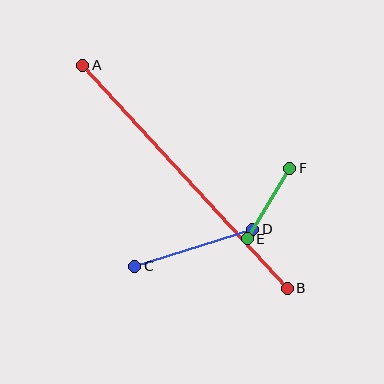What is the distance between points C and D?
The distance is approximately 124 pixels.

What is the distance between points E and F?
The distance is approximately 82 pixels.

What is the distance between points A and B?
The distance is approximately 303 pixels.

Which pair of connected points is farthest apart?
Points A and B are farthest apart.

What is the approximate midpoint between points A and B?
The midpoint is at approximately (185, 177) pixels.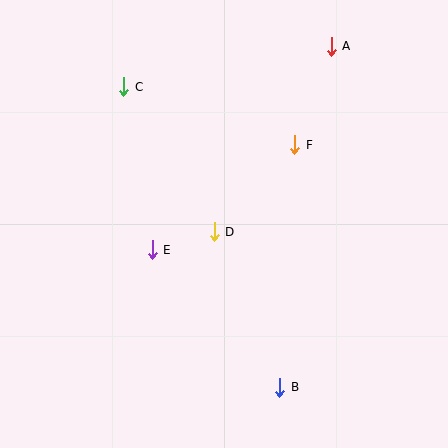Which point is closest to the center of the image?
Point D at (214, 232) is closest to the center.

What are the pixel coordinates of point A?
Point A is at (331, 46).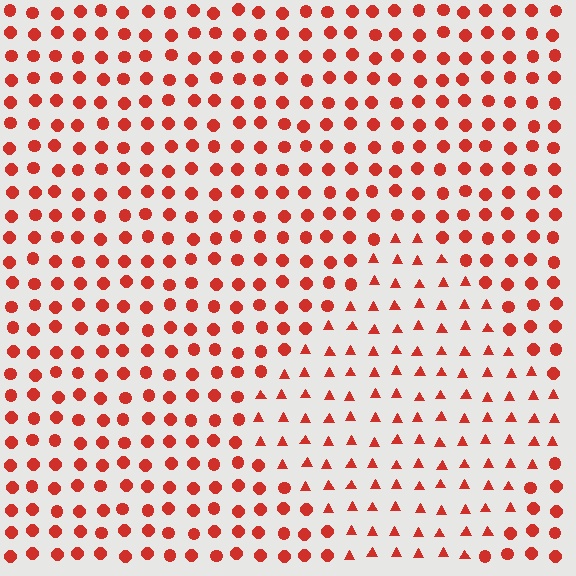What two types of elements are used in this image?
The image uses triangles inside the diamond region and circles outside it.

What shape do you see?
I see a diamond.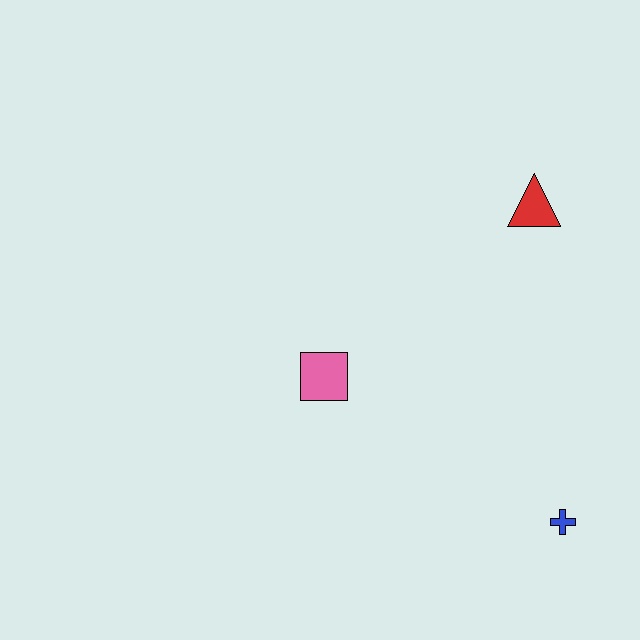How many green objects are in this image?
There are no green objects.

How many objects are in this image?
There are 3 objects.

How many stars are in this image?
There are no stars.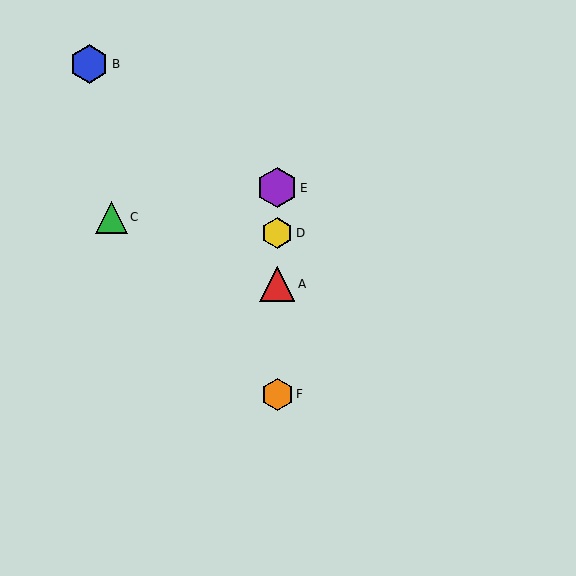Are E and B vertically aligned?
No, E is at x≈277 and B is at x≈89.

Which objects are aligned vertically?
Objects A, D, E, F are aligned vertically.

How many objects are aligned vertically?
4 objects (A, D, E, F) are aligned vertically.